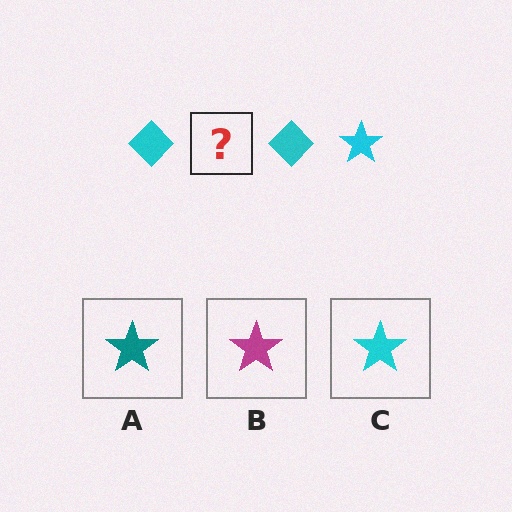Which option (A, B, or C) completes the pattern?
C.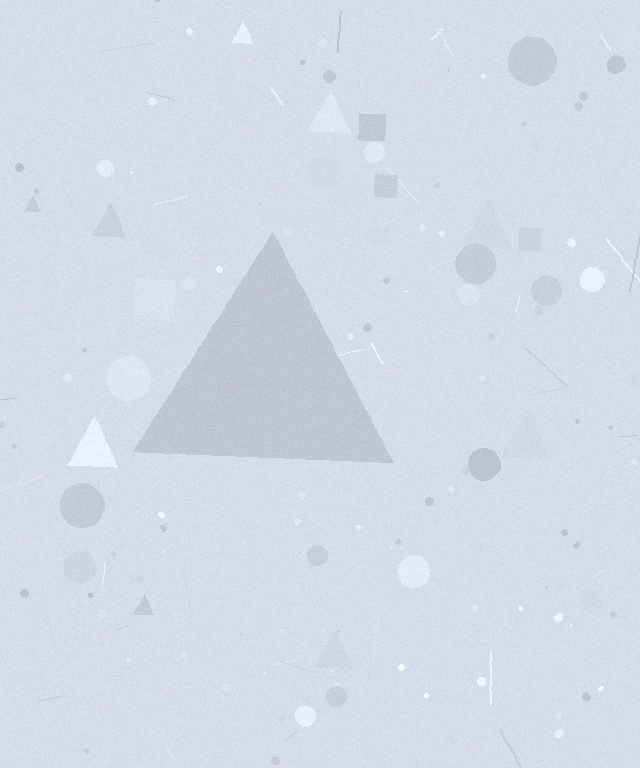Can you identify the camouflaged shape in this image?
The camouflaged shape is a triangle.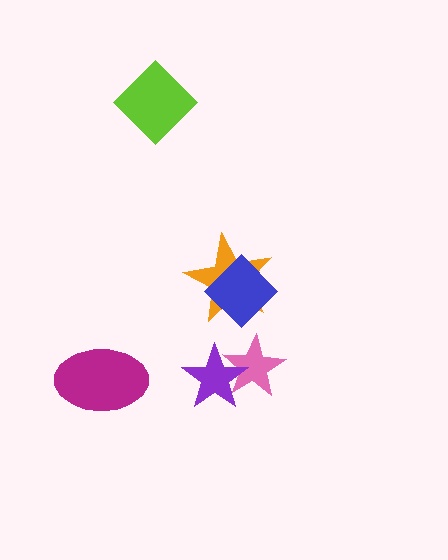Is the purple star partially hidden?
No, no other shape covers it.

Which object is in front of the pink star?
The purple star is in front of the pink star.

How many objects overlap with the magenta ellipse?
0 objects overlap with the magenta ellipse.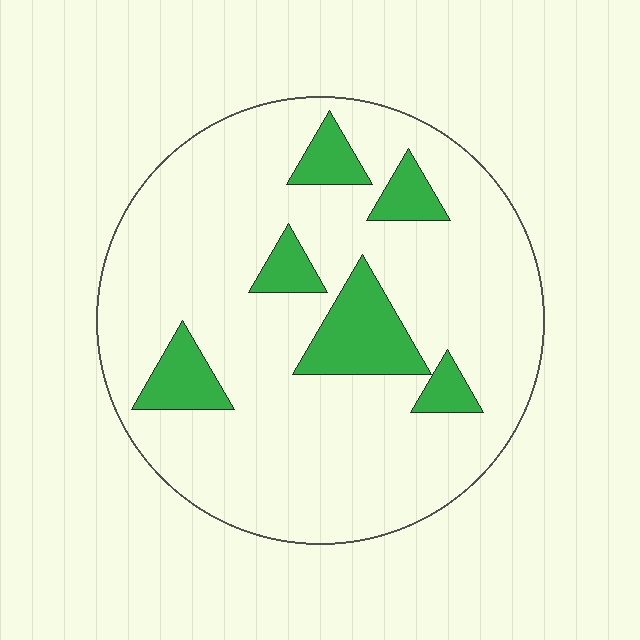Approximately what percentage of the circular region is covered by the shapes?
Approximately 15%.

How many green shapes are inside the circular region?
6.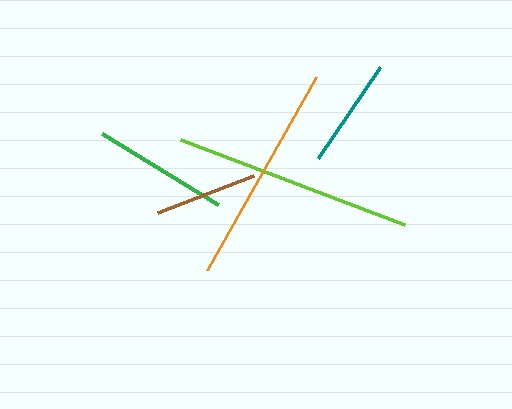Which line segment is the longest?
The lime line is the longest at approximately 239 pixels.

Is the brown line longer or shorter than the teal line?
The teal line is longer than the brown line.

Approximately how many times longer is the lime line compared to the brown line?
The lime line is approximately 2.3 times the length of the brown line.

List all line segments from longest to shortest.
From longest to shortest: lime, orange, green, teal, brown.